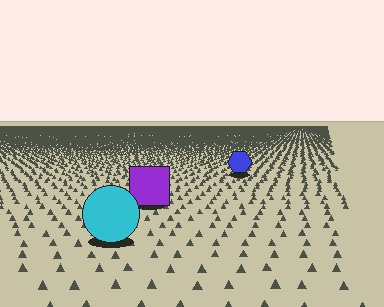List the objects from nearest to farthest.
From nearest to farthest: the cyan circle, the purple square, the blue hexagon.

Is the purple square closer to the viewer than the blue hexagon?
Yes. The purple square is closer — you can tell from the texture gradient: the ground texture is coarser near it.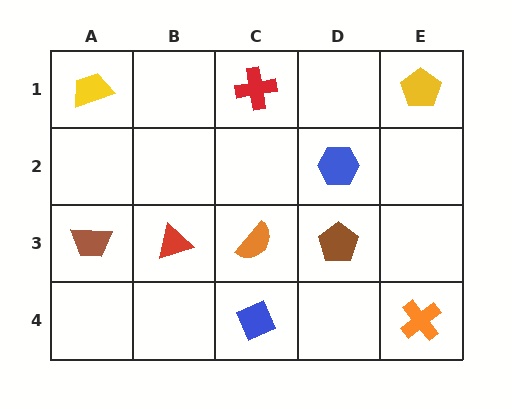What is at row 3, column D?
A brown pentagon.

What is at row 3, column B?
A red triangle.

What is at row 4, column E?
An orange cross.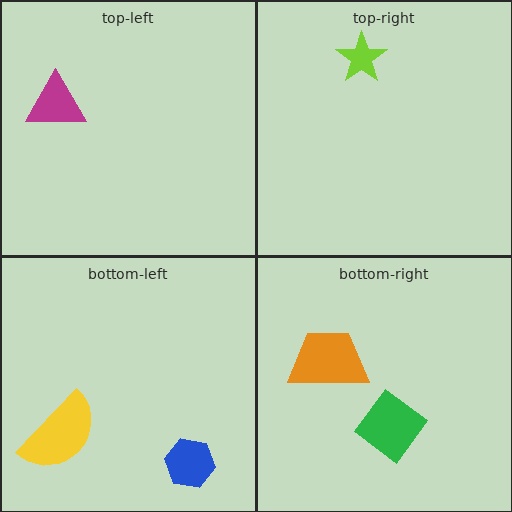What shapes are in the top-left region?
The magenta triangle.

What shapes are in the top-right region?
The lime star.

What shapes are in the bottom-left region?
The blue hexagon, the yellow semicircle.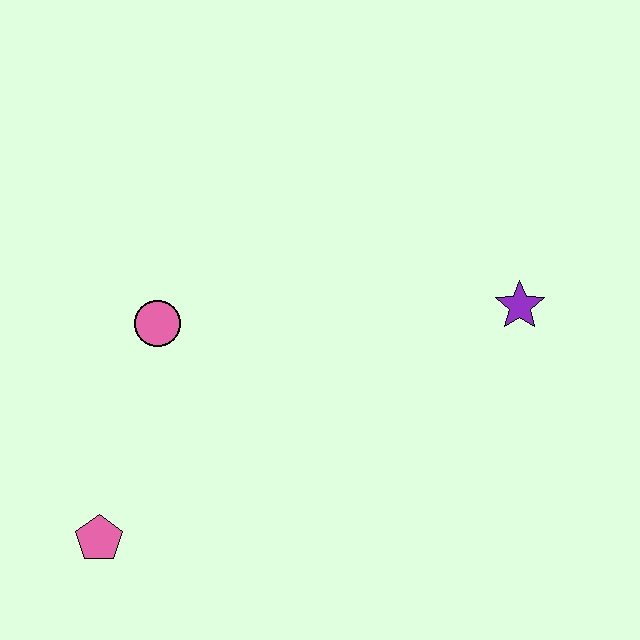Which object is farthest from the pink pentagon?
The purple star is farthest from the pink pentagon.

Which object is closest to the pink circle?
The pink pentagon is closest to the pink circle.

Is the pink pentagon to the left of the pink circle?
Yes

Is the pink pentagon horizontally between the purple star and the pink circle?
No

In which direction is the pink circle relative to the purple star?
The pink circle is to the left of the purple star.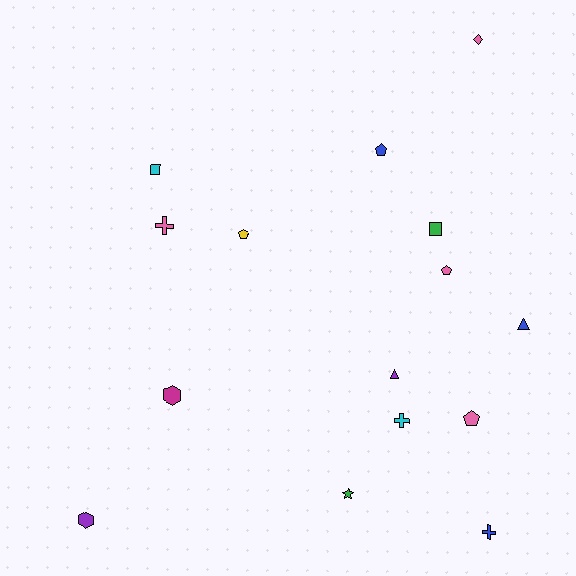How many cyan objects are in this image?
There are 2 cyan objects.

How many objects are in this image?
There are 15 objects.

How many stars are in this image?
There is 1 star.